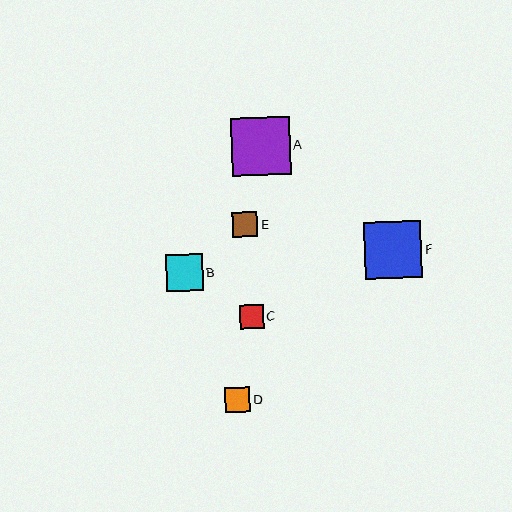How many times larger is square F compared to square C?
Square F is approximately 2.3 times the size of square C.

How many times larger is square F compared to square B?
Square F is approximately 1.6 times the size of square B.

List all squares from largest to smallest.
From largest to smallest: A, F, B, E, D, C.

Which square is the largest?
Square A is the largest with a size of approximately 59 pixels.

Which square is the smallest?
Square C is the smallest with a size of approximately 24 pixels.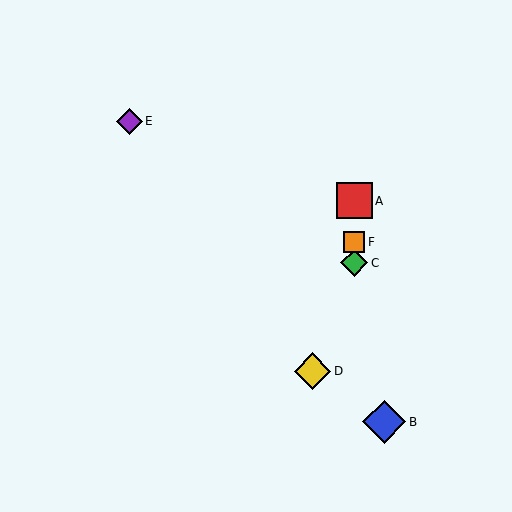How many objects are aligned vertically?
3 objects (A, C, F) are aligned vertically.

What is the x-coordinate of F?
Object F is at x≈354.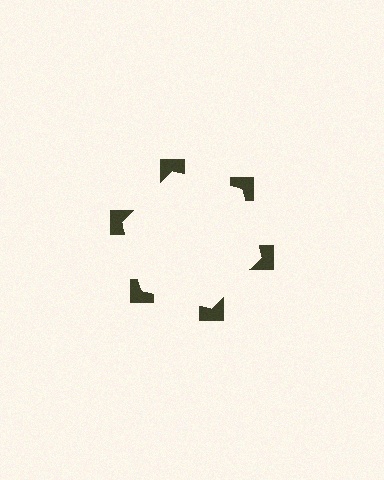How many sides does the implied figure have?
6 sides.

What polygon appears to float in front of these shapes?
An illusory hexagon — its edges are inferred from the aligned wedge cuts in the notched squares, not physically drawn.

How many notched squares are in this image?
There are 6 — one at each vertex of the illusory hexagon.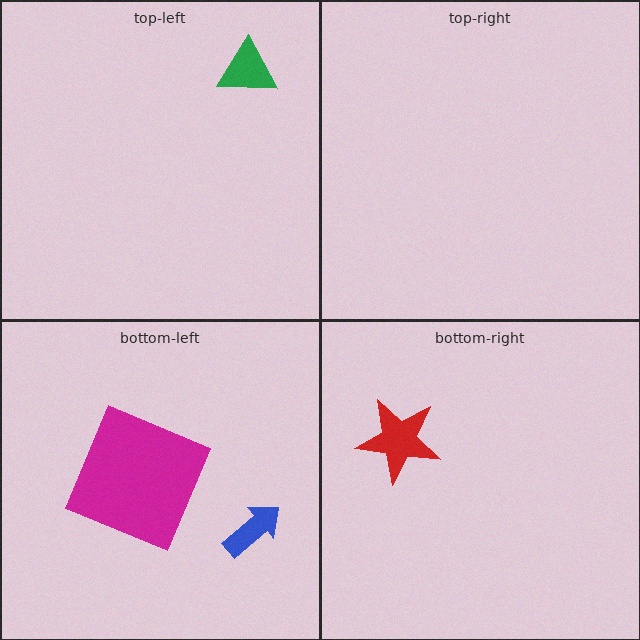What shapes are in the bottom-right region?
The red star.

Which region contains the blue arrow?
The bottom-left region.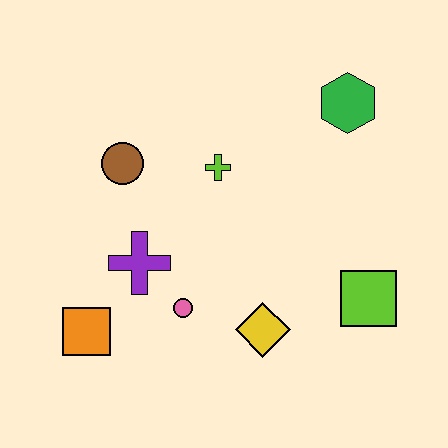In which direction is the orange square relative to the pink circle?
The orange square is to the left of the pink circle.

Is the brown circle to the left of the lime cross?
Yes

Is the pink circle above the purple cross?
No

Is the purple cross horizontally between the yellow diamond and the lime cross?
No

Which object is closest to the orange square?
The purple cross is closest to the orange square.